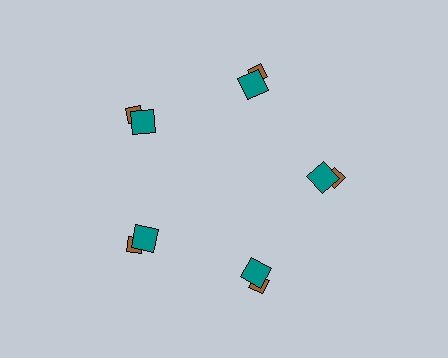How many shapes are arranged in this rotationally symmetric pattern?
There are 10 shapes, arranged in 5 groups of 2.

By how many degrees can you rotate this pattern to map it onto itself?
The pattern maps onto itself every 72 degrees of rotation.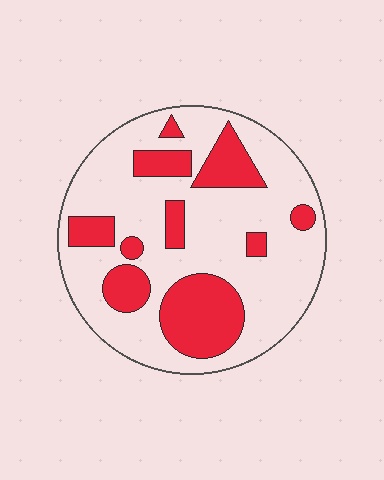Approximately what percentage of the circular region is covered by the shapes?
Approximately 30%.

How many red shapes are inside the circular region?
10.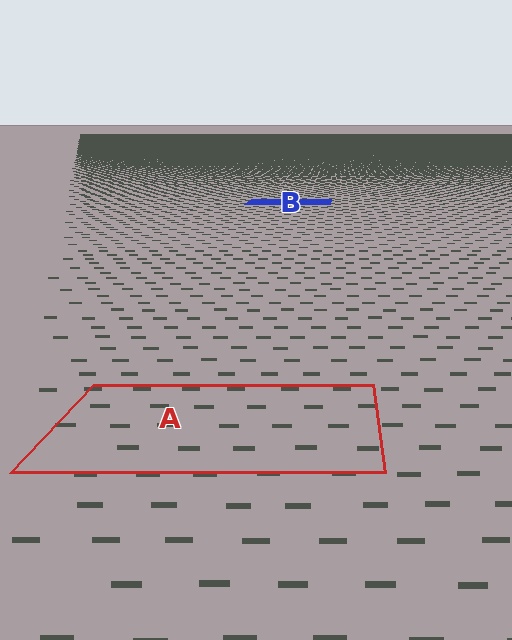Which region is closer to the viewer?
Region A is closer. The texture elements there are larger and more spread out.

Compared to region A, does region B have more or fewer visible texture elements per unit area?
Region B has more texture elements per unit area — they are packed more densely because it is farther away.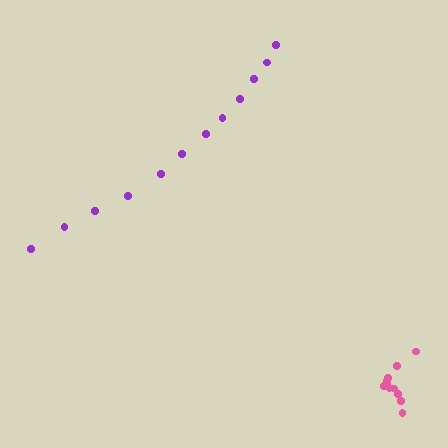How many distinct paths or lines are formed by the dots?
There are 2 distinct paths.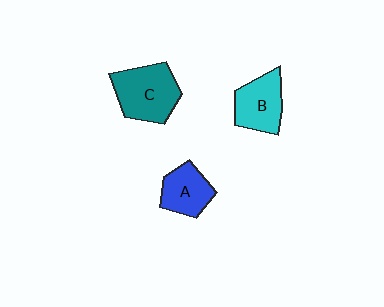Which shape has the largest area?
Shape C (teal).